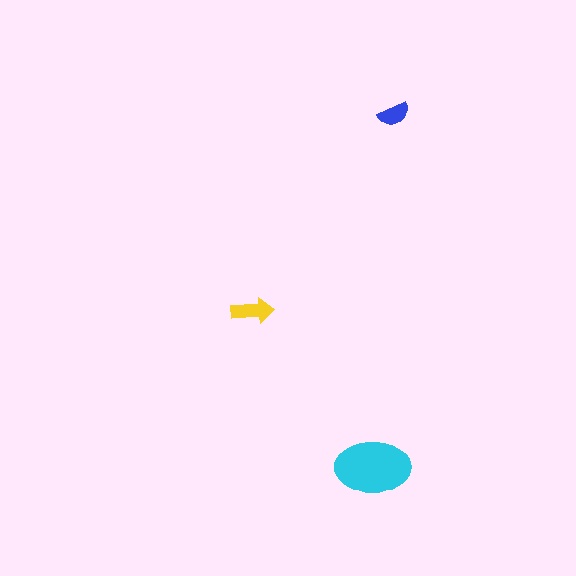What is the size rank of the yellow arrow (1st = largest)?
2nd.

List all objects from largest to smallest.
The cyan ellipse, the yellow arrow, the blue semicircle.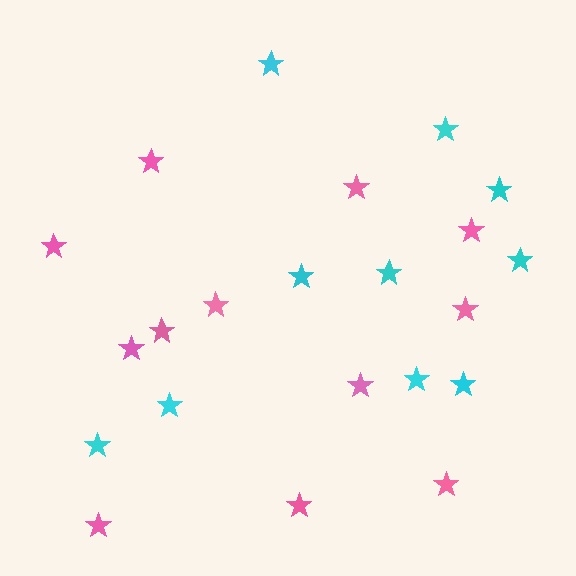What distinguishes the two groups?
There are 2 groups: one group of cyan stars (10) and one group of pink stars (12).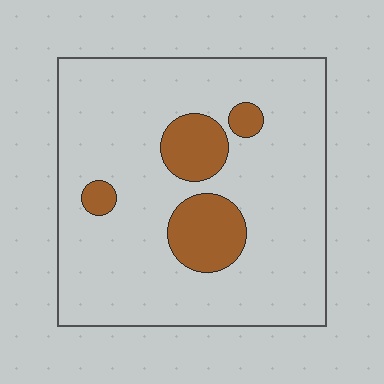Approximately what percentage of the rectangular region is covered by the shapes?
Approximately 15%.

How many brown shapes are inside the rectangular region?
4.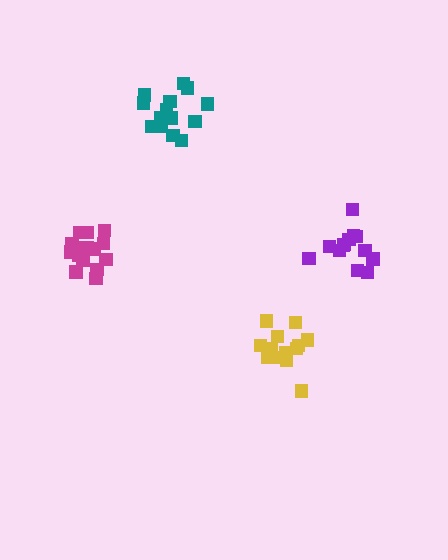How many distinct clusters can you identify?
There are 4 distinct clusters.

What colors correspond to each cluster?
The clusters are colored: teal, yellow, magenta, purple.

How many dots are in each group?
Group 1: 14 dots, Group 2: 13 dots, Group 3: 17 dots, Group 4: 13 dots (57 total).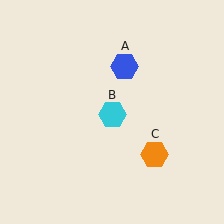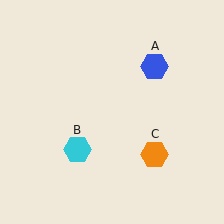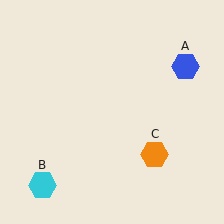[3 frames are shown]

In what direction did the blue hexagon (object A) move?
The blue hexagon (object A) moved right.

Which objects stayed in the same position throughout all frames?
Orange hexagon (object C) remained stationary.